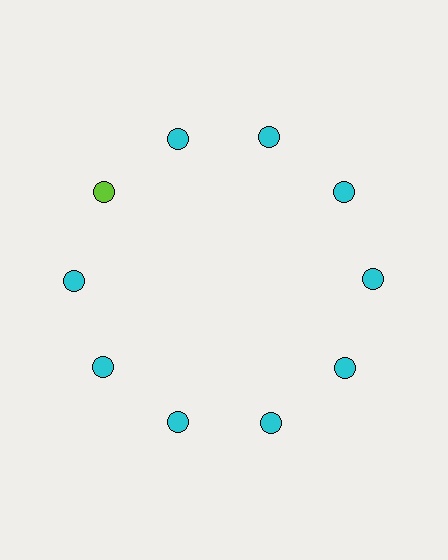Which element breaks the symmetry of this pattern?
The lime circle at roughly the 10 o'clock position breaks the symmetry. All other shapes are cyan circles.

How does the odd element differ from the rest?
It has a different color: lime instead of cyan.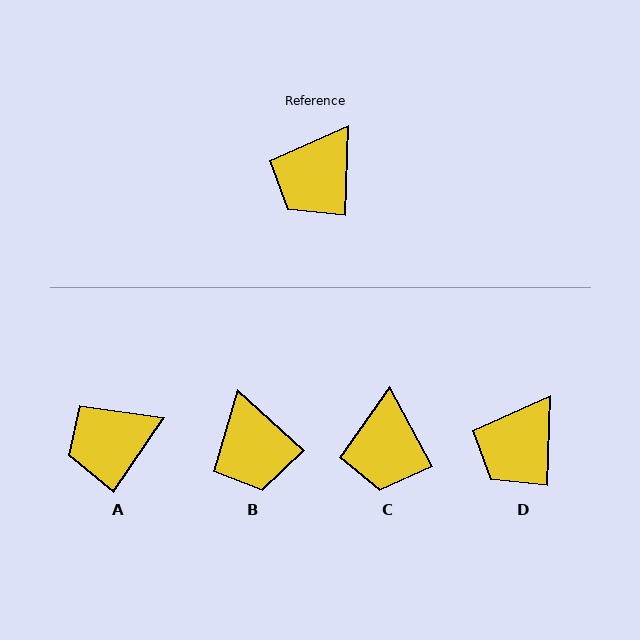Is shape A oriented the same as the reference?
No, it is off by about 33 degrees.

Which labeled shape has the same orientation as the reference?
D.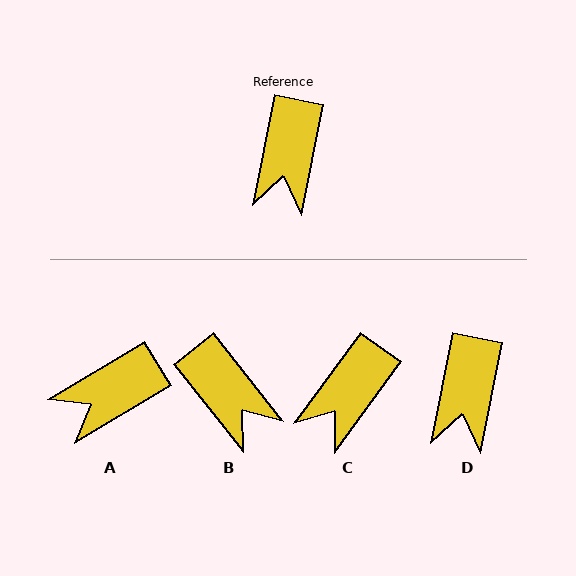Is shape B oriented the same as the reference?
No, it is off by about 49 degrees.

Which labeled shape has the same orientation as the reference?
D.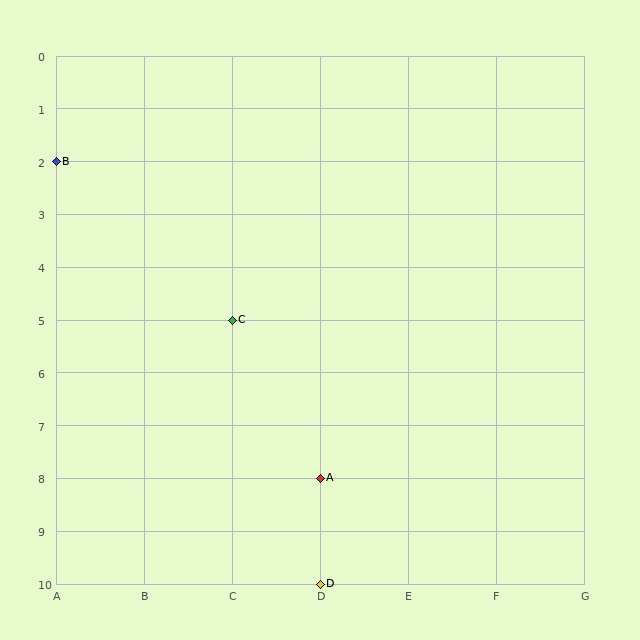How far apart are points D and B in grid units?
Points D and B are 3 columns and 8 rows apart (about 8.5 grid units diagonally).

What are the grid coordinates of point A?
Point A is at grid coordinates (D, 8).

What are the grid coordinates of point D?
Point D is at grid coordinates (D, 10).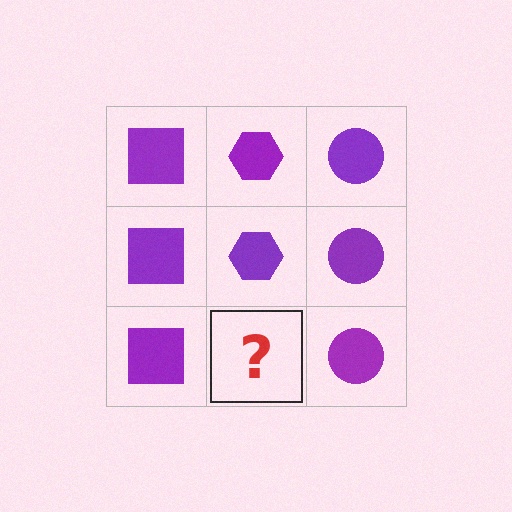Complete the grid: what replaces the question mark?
The question mark should be replaced with a purple hexagon.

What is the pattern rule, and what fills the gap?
The rule is that each column has a consistent shape. The gap should be filled with a purple hexagon.